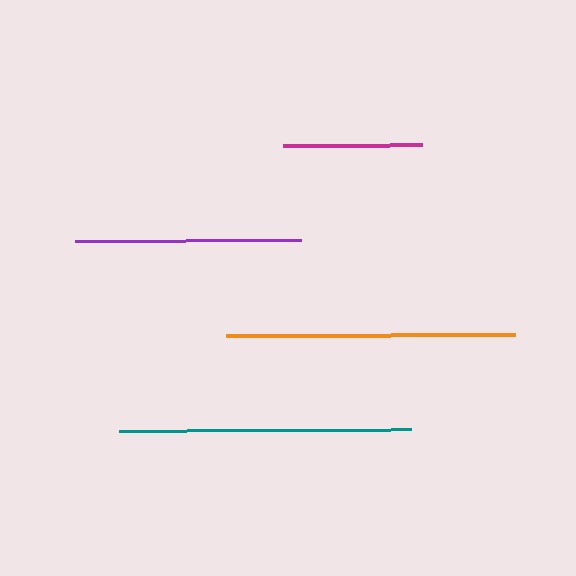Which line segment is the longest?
The teal line is the longest at approximately 291 pixels.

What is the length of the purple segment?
The purple segment is approximately 226 pixels long.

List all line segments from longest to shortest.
From longest to shortest: teal, orange, purple, magenta.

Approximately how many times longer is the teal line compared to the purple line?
The teal line is approximately 1.3 times the length of the purple line.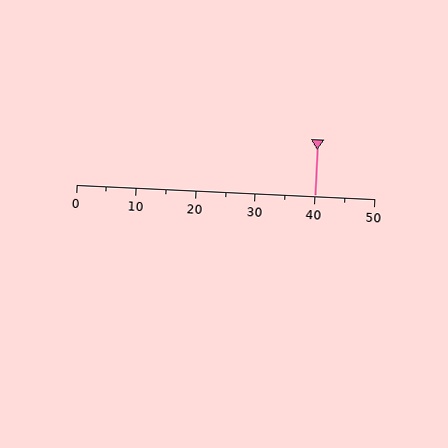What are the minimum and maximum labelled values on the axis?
The axis runs from 0 to 50.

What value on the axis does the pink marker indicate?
The marker indicates approximately 40.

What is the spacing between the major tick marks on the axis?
The major ticks are spaced 10 apart.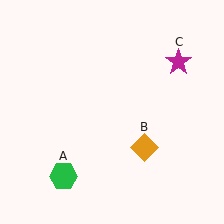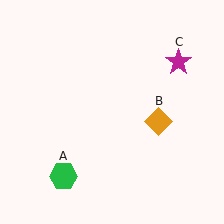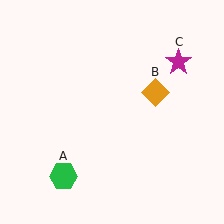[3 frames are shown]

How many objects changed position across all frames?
1 object changed position: orange diamond (object B).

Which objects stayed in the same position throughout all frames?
Green hexagon (object A) and magenta star (object C) remained stationary.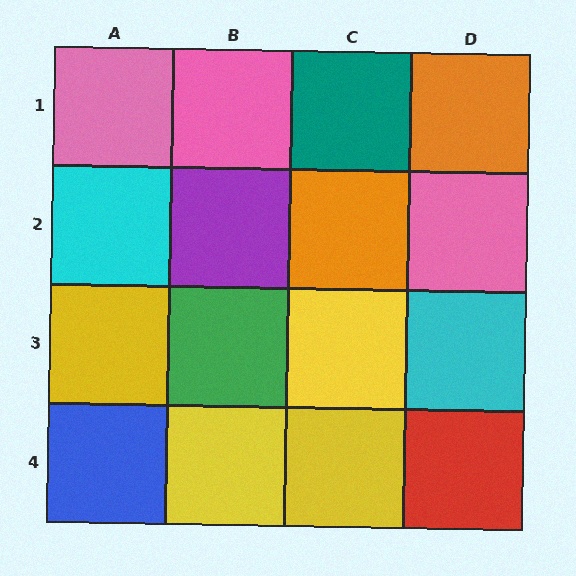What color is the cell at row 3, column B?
Green.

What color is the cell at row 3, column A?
Yellow.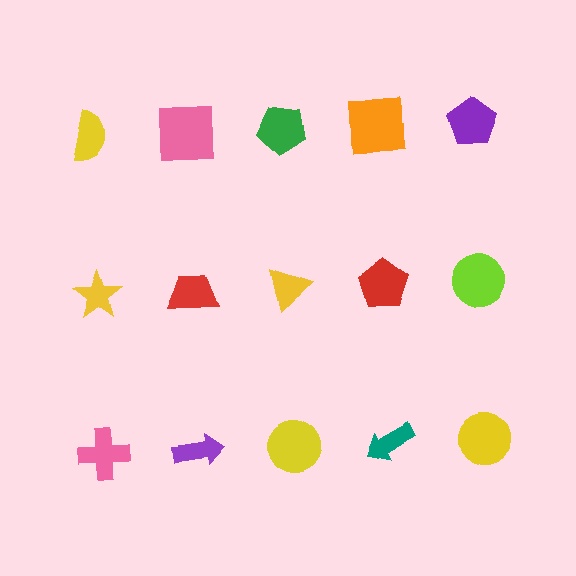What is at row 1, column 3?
A green pentagon.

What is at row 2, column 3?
A yellow triangle.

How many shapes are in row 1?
5 shapes.